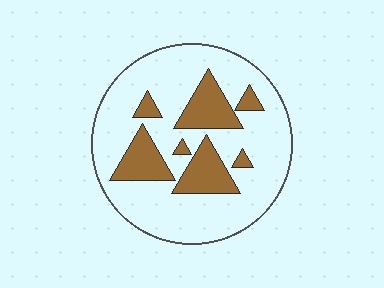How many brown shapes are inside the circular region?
7.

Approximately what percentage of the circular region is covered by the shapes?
Approximately 25%.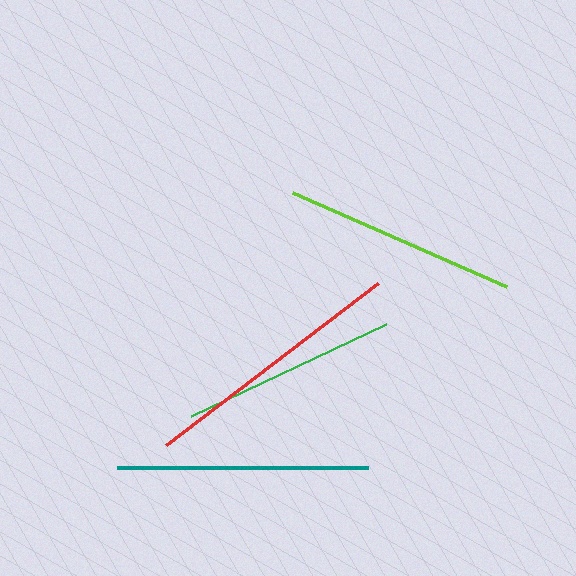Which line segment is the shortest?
The green line is the shortest at approximately 216 pixels.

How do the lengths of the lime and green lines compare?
The lime and green lines are approximately the same length.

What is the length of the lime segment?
The lime segment is approximately 233 pixels long.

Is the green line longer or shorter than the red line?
The red line is longer than the green line.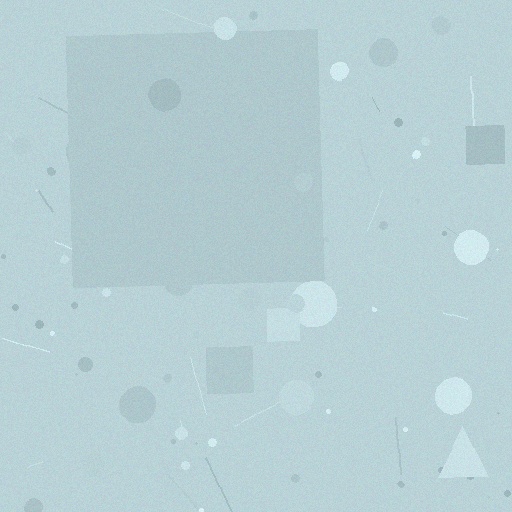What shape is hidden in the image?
A square is hidden in the image.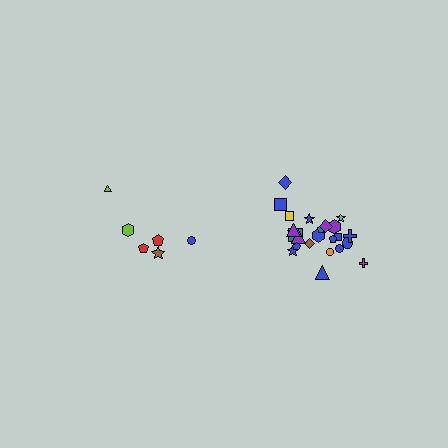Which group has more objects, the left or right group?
The right group.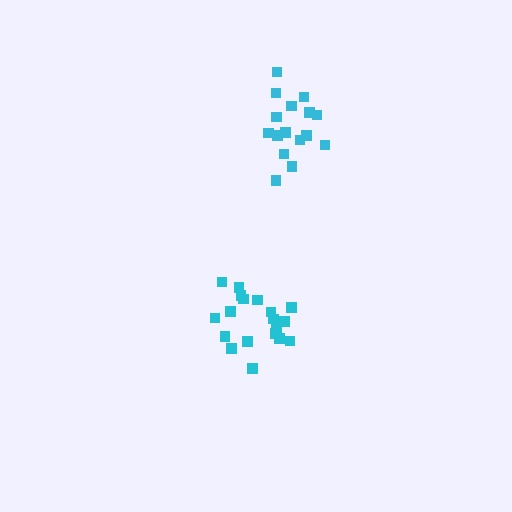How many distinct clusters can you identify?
There are 2 distinct clusters.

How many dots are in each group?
Group 1: 19 dots, Group 2: 16 dots (35 total).